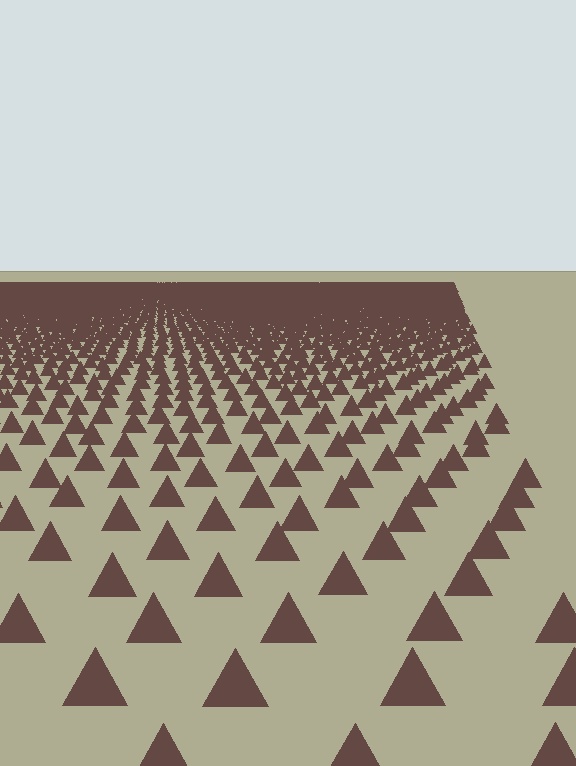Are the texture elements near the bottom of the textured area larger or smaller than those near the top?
Larger. Near the bottom, elements are closer to the viewer and appear at a bigger on-screen size.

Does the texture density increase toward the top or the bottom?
Density increases toward the top.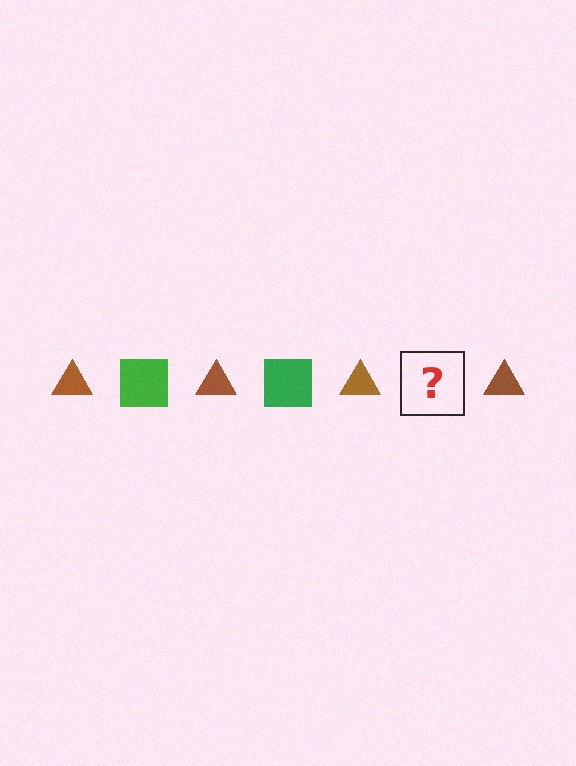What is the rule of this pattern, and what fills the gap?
The rule is that the pattern alternates between brown triangle and green square. The gap should be filled with a green square.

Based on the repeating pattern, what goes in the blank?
The blank should be a green square.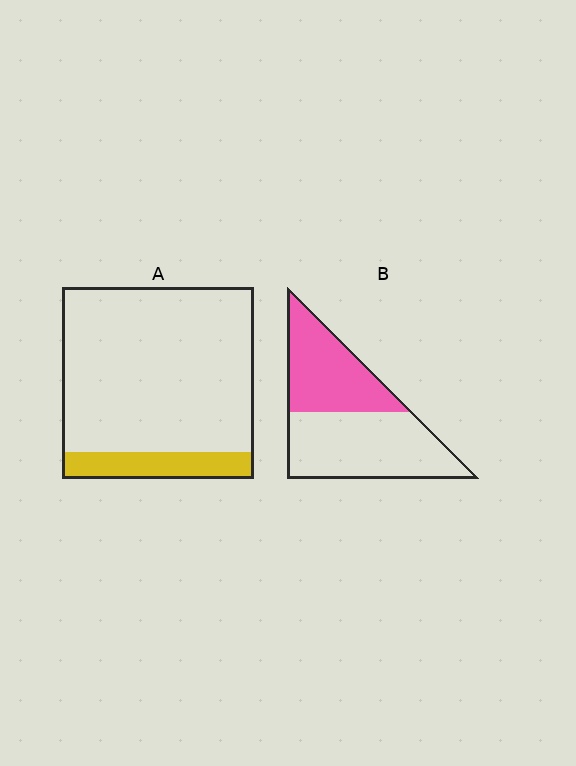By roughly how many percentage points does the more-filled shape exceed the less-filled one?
By roughly 30 percentage points (B over A).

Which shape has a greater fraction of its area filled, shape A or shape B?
Shape B.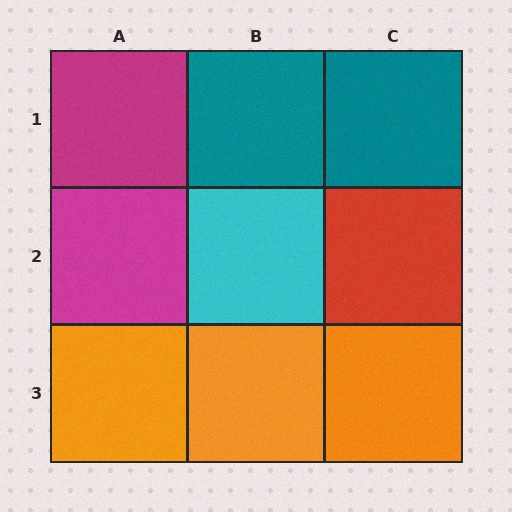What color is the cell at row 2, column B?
Cyan.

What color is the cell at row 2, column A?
Magenta.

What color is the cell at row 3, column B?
Orange.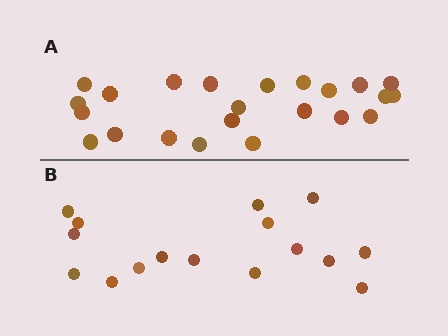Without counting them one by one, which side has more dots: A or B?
Region A (the top region) has more dots.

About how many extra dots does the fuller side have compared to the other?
Region A has roughly 8 or so more dots than region B.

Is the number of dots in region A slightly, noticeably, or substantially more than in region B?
Region A has noticeably more, but not dramatically so. The ratio is roughly 1.4 to 1.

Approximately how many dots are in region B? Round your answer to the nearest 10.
About 20 dots. (The exact count is 16, which rounds to 20.)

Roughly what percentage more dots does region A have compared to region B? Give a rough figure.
About 45% more.